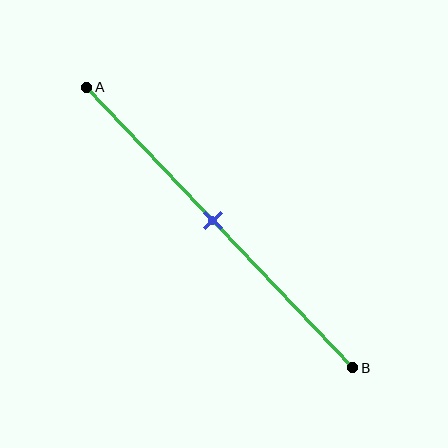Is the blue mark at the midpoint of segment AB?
Yes, the mark is approximately at the midpoint.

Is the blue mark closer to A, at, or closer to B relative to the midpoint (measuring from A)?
The blue mark is approximately at the midpoint of segment AB.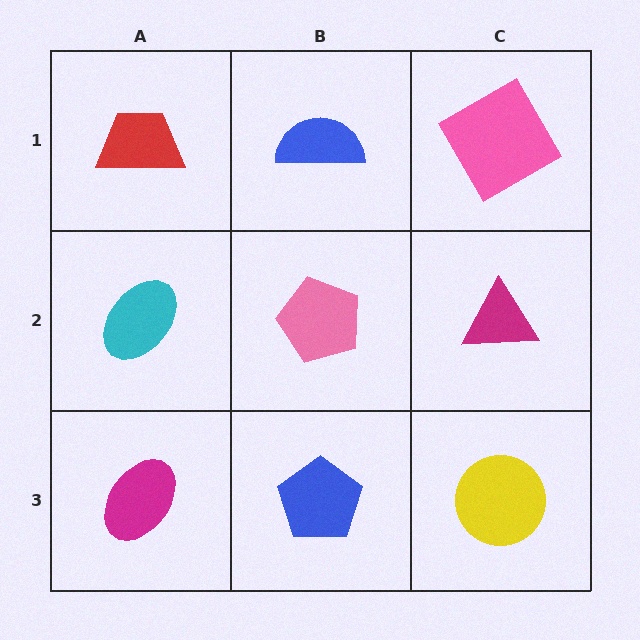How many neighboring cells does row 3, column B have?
3.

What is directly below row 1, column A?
A cyan ellipse.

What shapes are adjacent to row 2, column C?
A pink square (row 1, column C), a yellow circle (row 3, column C), a pink pentagon (row 2, column B).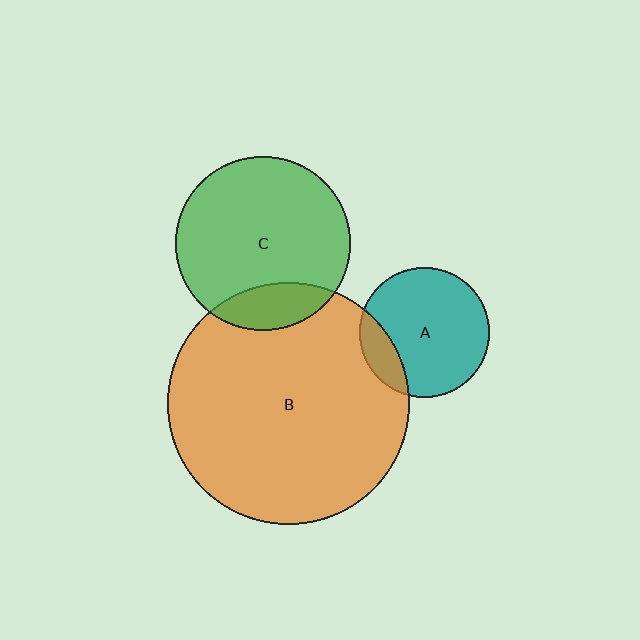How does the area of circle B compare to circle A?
Approximately 3.5 times.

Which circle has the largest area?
Circle B (orange).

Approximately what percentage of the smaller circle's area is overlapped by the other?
Approximately 15%.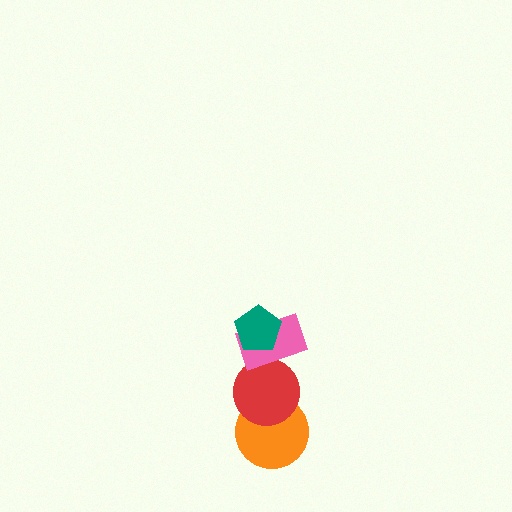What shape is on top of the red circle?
The pink rectangle is on top of the red circle.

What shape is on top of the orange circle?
The red circle is on top of the orange circle.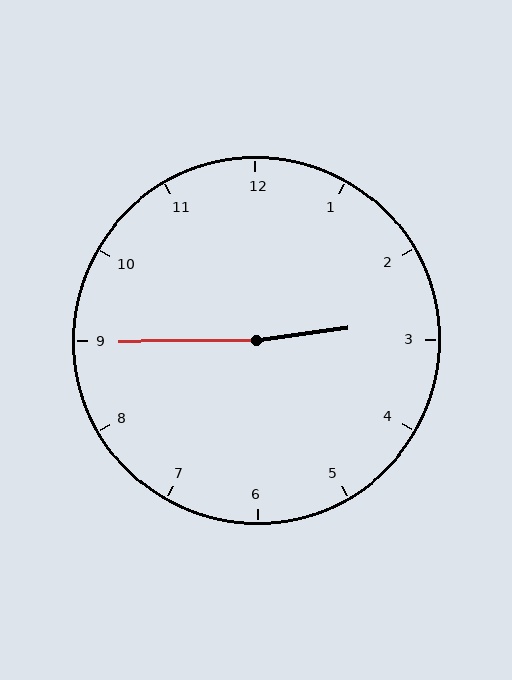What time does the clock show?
2:45.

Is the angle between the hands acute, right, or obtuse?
It is obtuse.